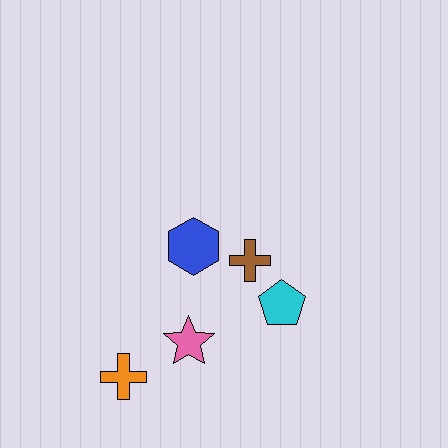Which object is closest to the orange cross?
The pink star is closest to the orange cross.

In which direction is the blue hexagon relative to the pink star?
The blue hexagon is above the pink star.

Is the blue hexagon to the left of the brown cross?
Yes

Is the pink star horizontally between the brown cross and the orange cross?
Yes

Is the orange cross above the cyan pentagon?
No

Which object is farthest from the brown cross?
The orange cross is farthest from the brown cross.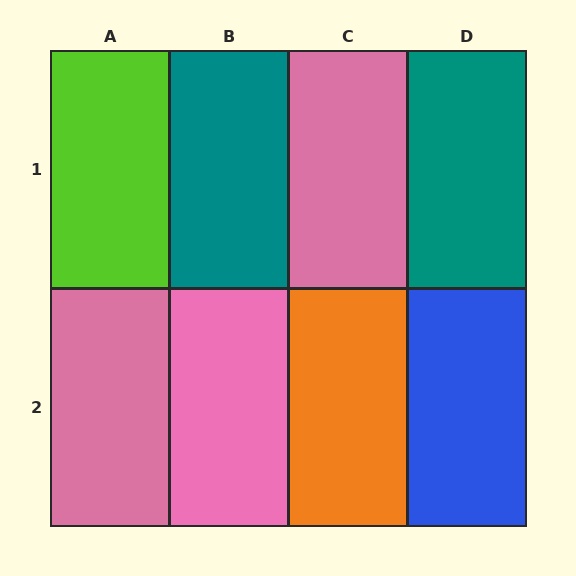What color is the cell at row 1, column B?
Teal.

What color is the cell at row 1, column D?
Teal.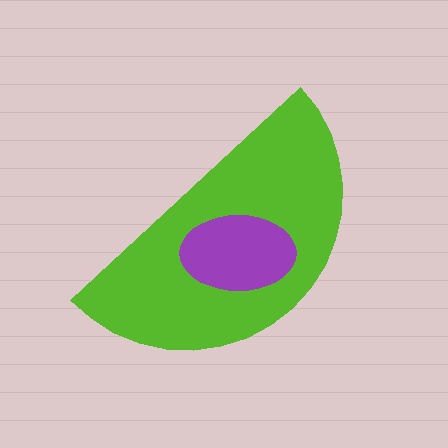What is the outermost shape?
The lime semicircle.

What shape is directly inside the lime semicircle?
The purple ellipse.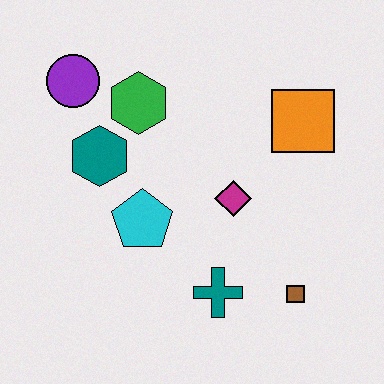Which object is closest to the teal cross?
The brown square is closest to the teal cross.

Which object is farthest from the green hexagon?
The brown square is farthest from the green hexagon.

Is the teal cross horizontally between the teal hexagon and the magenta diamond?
Yes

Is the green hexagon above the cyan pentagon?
Yes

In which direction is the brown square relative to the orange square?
The brown square is below the orange square.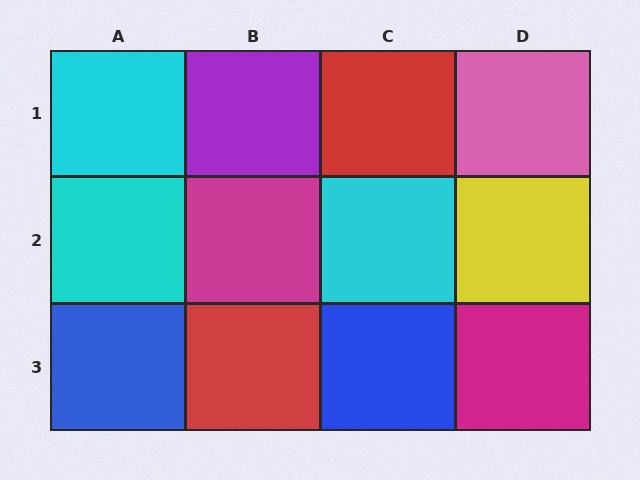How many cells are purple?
1 cell is purple.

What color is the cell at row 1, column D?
Pink.